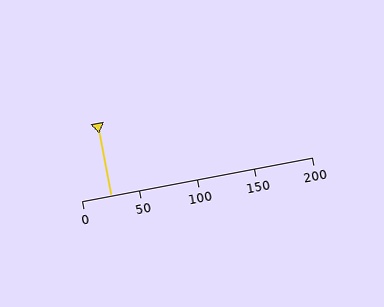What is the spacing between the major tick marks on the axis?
The major ticks are spaced 50 apart.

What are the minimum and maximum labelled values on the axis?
The axis runs from 0 to 200.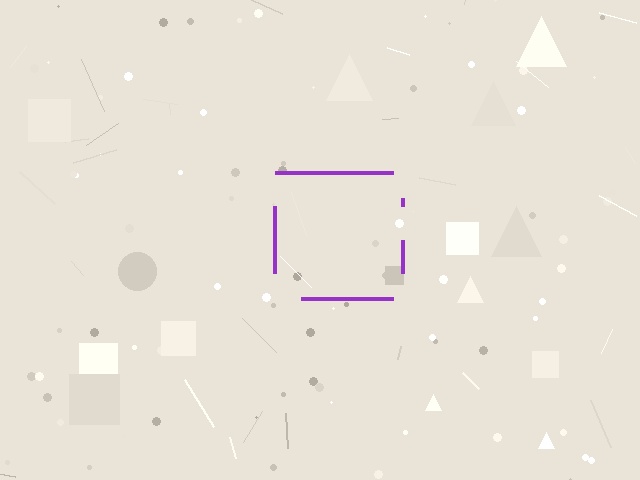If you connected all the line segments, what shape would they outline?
They would outline a square.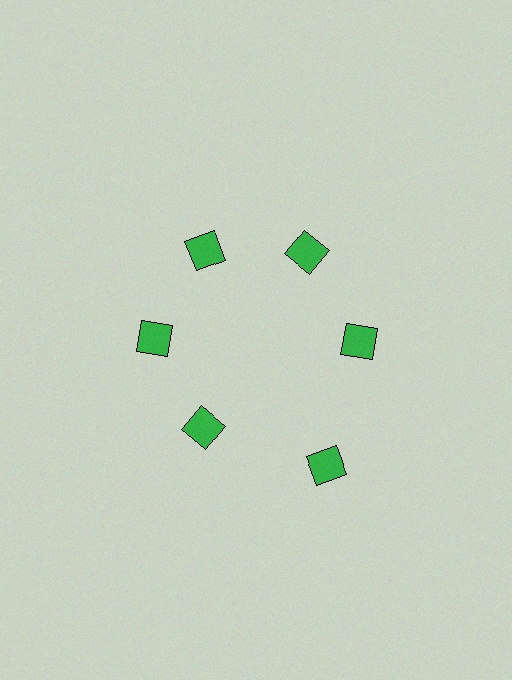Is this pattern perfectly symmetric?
No. The 6 green diamonds are arranged in a ring, but one element near the 5 o'clock position is pushed outward from the center, breaking the 6-fold rotational symmetry.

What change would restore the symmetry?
The symmetry would be restored by moving it inward, back onto the ring so that all 6 diamonds sit at equal angles and equal distance from the center.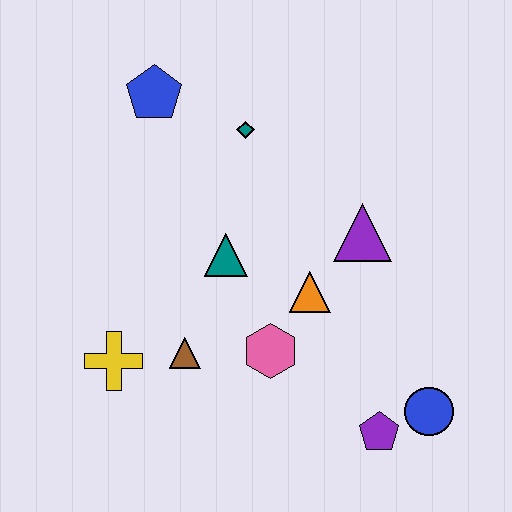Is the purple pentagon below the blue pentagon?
Yes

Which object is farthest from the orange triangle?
The blue pentagon is farthest from the orange triangle.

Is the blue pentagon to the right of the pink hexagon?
No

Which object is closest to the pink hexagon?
The orange triangle is closest to the pink hexagon.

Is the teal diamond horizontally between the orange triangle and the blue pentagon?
Yes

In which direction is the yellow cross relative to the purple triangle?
The yellow cross is to the left of the purple triangle.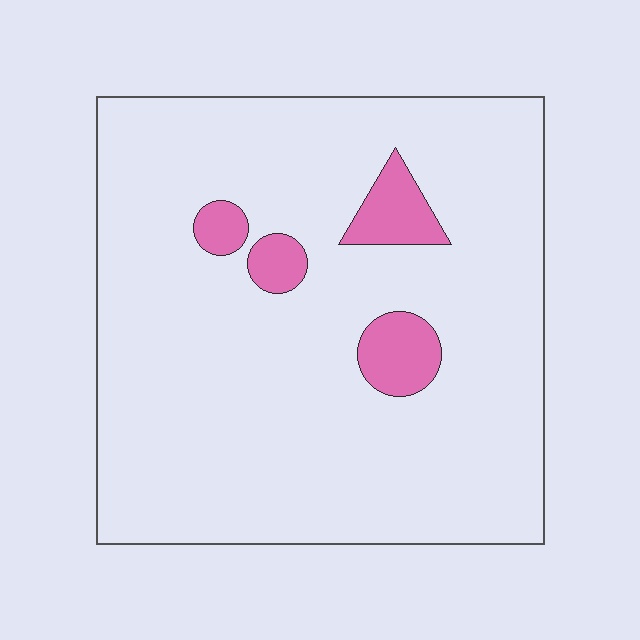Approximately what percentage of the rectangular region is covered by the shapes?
Approximately 10%.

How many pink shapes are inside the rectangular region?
4.